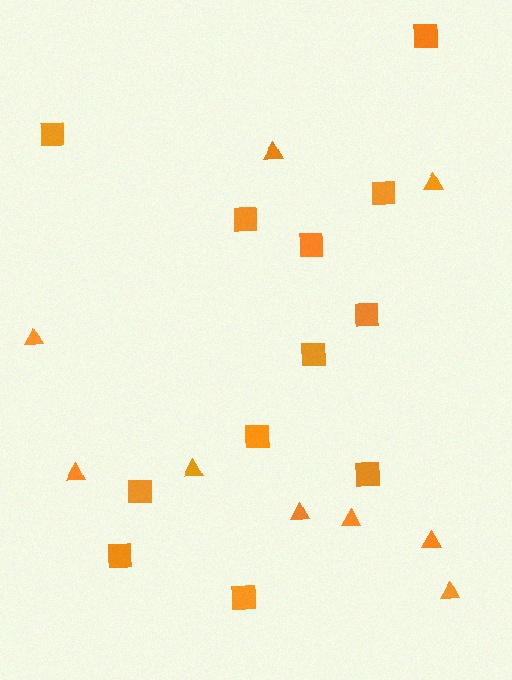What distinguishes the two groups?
There are 2 groups: one group of triangles (9) and one group of squares (12).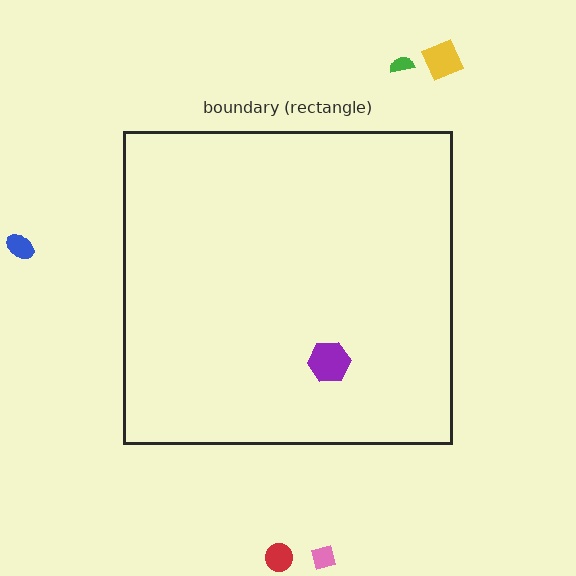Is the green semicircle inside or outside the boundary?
Outside.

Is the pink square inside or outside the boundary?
Outside.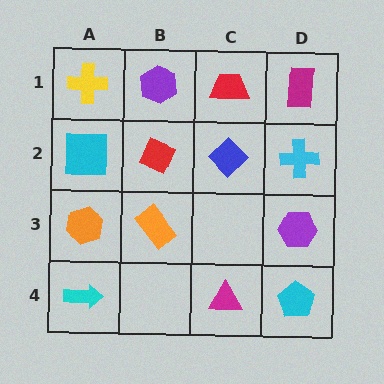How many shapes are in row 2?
4 shapes.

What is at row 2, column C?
A blue diamond.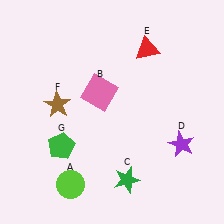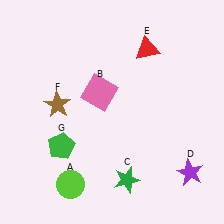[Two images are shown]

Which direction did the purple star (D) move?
The purple star (D) moved down.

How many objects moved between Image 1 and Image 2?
1 object moved between the two images.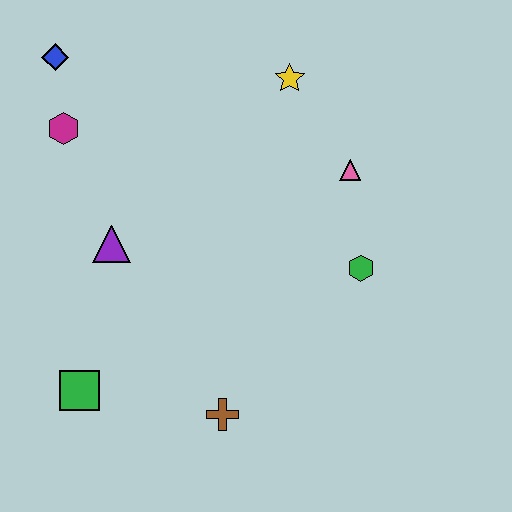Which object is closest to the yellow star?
The pink triangle is closest to the yellow star.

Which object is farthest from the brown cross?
The blue diamond is farthest from the brown cross.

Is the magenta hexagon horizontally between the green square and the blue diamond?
Yes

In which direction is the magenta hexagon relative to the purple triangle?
The magenta hexagon is above the purple triangle.